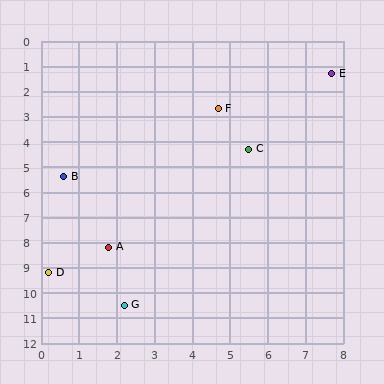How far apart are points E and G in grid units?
Points E and G are about 10.7 grid units apart.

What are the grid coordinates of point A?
Point A is at approximately (1.8, 8.2).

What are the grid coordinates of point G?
Point G is at approximately (2.2, 10.5).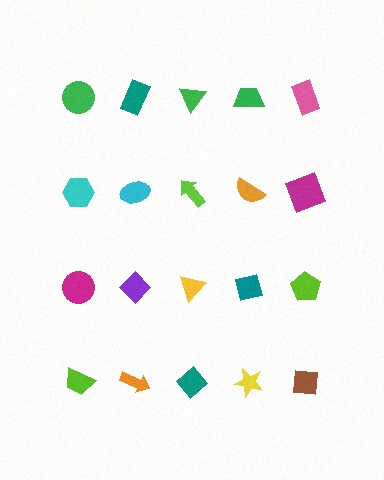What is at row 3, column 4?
A teal square.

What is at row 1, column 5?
A pink rectangle.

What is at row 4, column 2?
An orange arrow.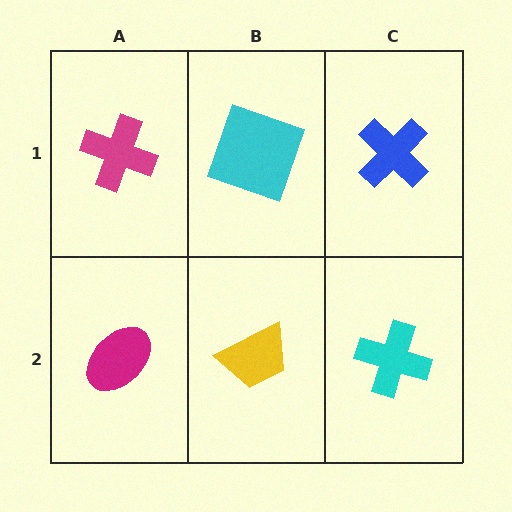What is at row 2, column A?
A magenta ellipse.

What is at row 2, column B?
A yellow trapezoid.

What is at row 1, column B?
A cyan square.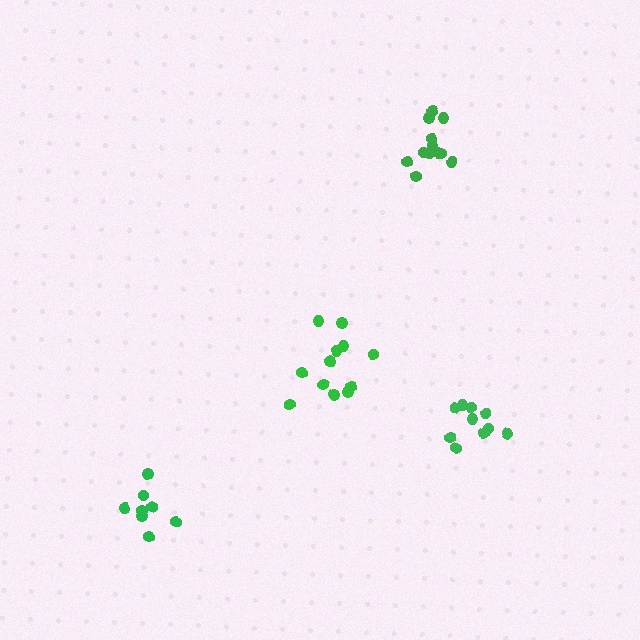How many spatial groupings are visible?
There are 4 spatial groupings.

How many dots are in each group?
Group 1: 10 dots, Group 2: 12 dots, Group 3: 12 dots, Group 4: 8 dots (42 total).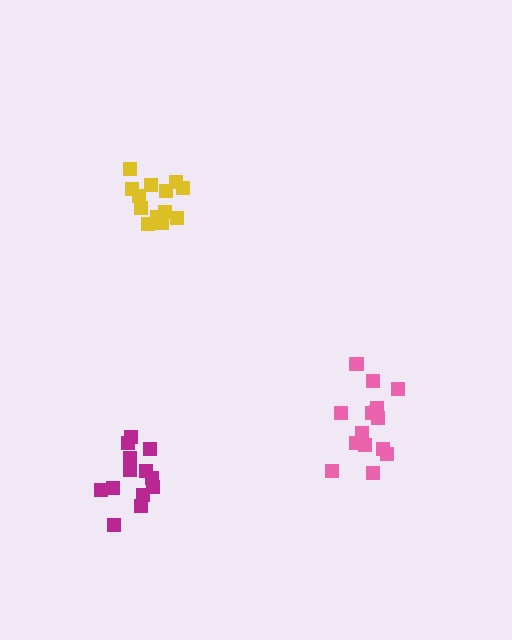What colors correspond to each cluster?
The clusters are colored: yellow, pink, magenta.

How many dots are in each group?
Group 1: 13 dots, Group 2: 15 dots, Group 3: 14 dots (42 total).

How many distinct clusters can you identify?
There are 3 distinct clusters.